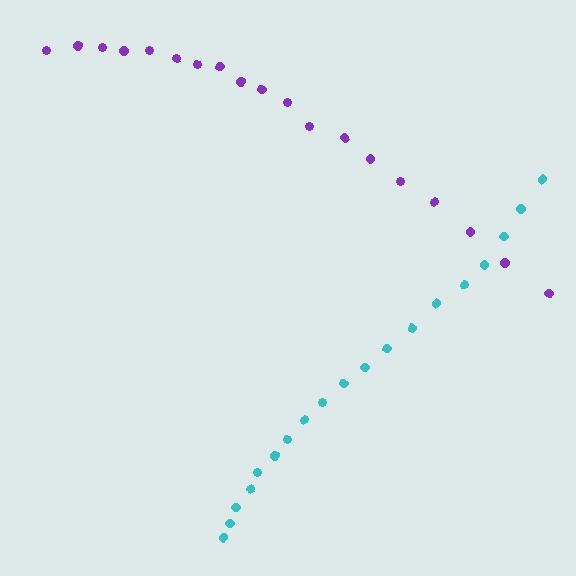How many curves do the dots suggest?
There are 2 distinct paths.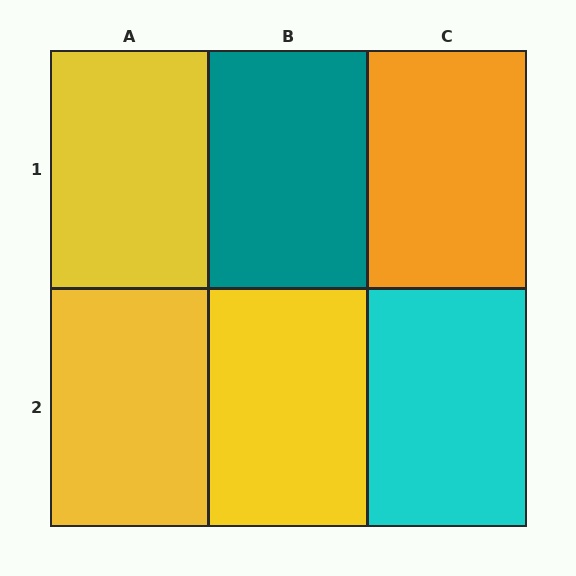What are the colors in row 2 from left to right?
Yellow, yellow, cyan.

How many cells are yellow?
3 cells are yellow.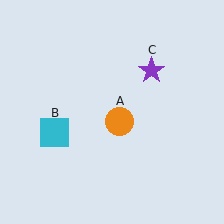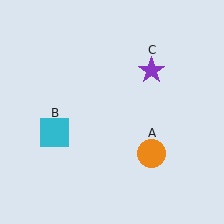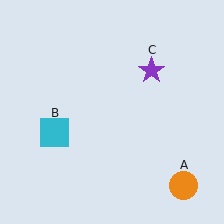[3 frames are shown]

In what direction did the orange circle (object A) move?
The orange circle (object A) moved down and to the right.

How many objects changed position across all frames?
1 object changed position: orange circle (object A).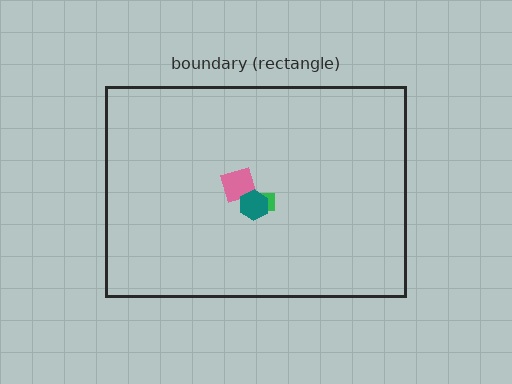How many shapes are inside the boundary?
3 inside, 0 outside.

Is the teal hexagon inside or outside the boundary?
Inside.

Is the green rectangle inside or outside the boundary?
Inside.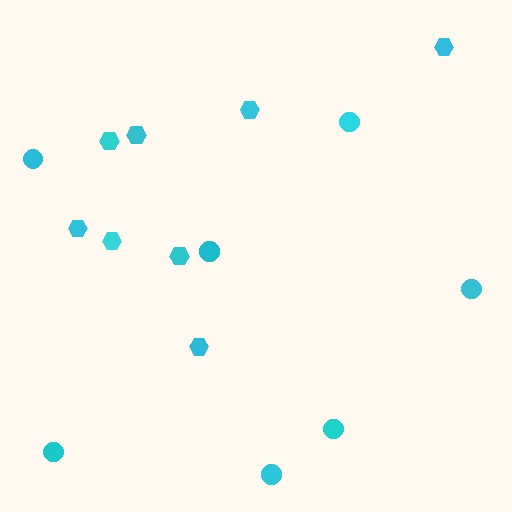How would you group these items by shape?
There are 2 groups: one group of hexagons (8) and one group of circles (7).